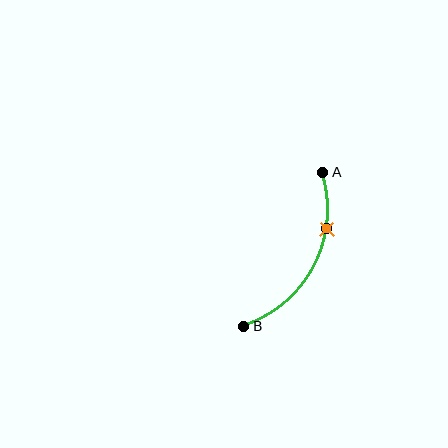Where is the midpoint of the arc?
The arc midpoint is the point on the curve farthest from the straight line joining A and B. It sits to the right of that line.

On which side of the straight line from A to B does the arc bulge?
The arc bulges to the right of the straight line connecting A and B.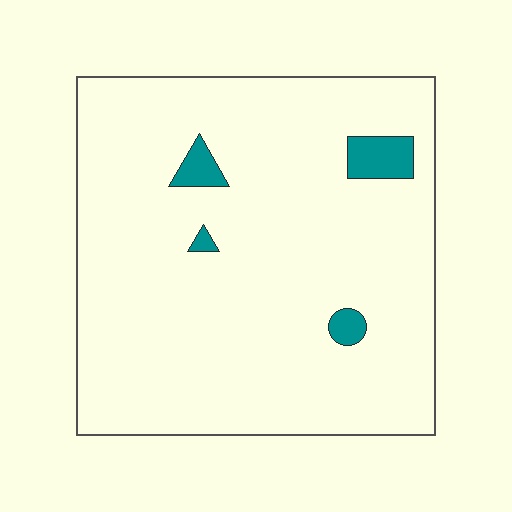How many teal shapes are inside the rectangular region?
4.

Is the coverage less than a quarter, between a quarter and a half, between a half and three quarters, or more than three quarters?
Less than a quarter.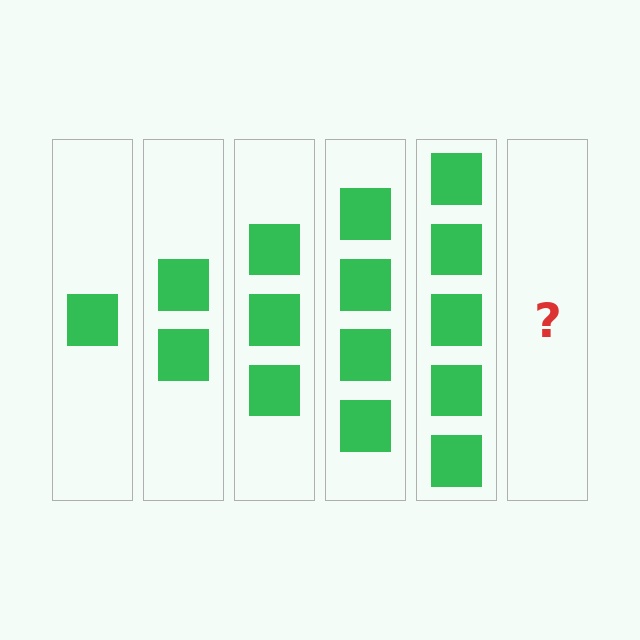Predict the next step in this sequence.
The next step is 6 squares.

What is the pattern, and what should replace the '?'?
The pattern is that each step adds one more square. The '?' should be 6 squares.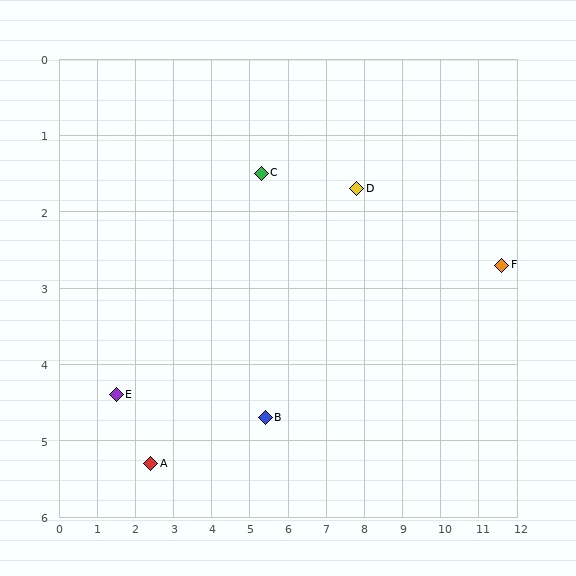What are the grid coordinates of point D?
Point D is at approximately (7.8, 1.7).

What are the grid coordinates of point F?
Point F is at approximately (11.6, 2.7).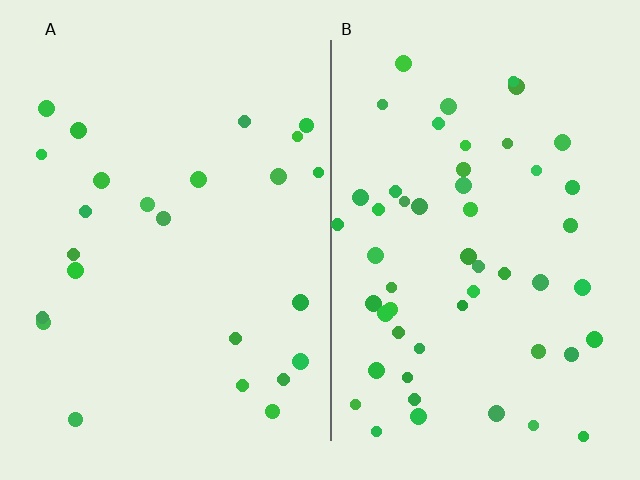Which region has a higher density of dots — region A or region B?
B (the right).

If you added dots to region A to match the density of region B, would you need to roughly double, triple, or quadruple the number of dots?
Approximately double.